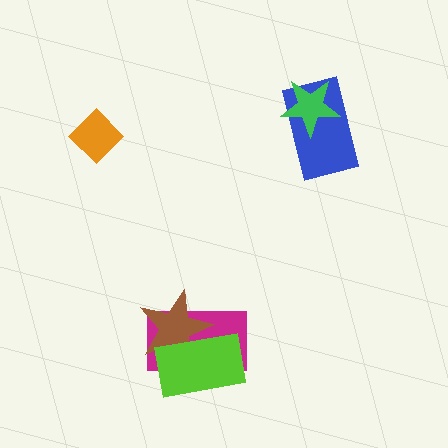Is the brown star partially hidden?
Yes, it is partially covered by another shape.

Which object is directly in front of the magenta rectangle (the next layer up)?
The brown star is directly in front of the magenta rectangle.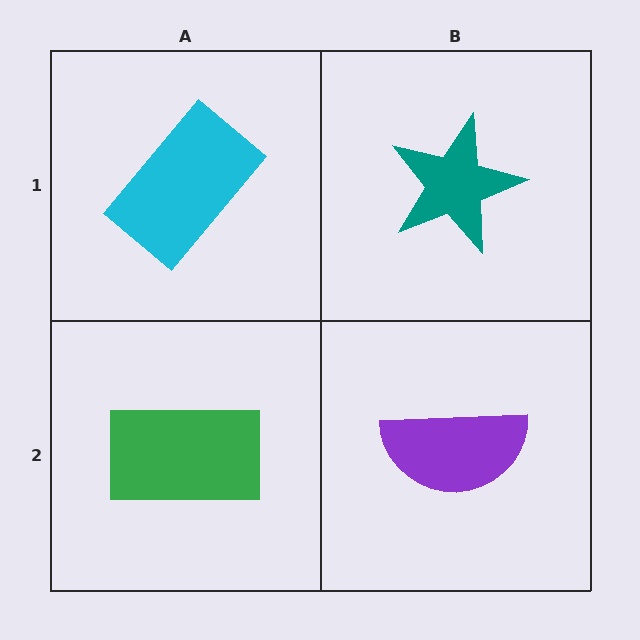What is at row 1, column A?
A cyan rectangle.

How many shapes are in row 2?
2 shapes.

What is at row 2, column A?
A green rectangle.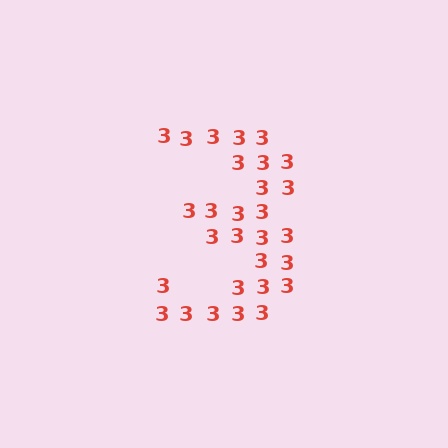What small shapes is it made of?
It is made of small digit 3's.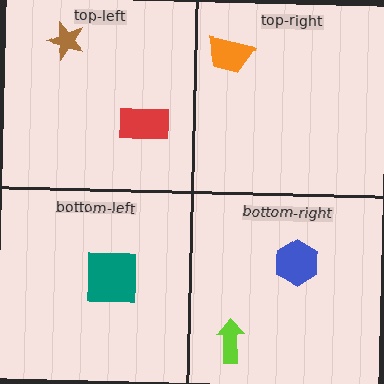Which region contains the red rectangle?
The top-left region.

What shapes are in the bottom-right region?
The blue hexagon, the lime arrow.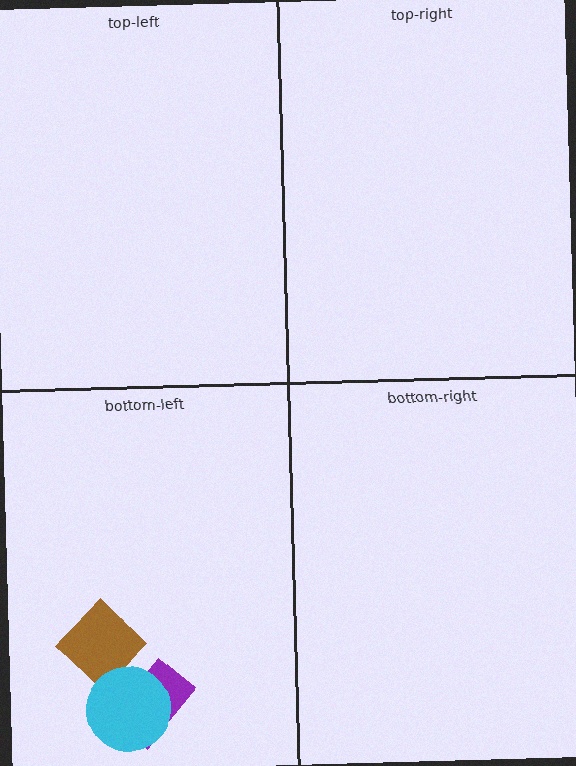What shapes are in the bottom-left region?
The brown diamond, the purple rectangle, the cyan circle.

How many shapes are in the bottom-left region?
3.